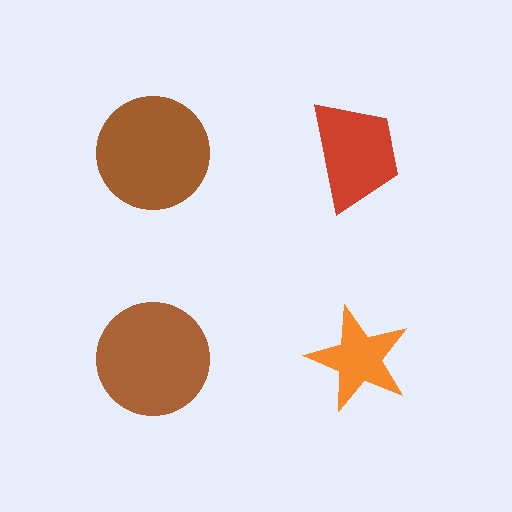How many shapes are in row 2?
2 shapes.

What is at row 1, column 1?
A brown circle.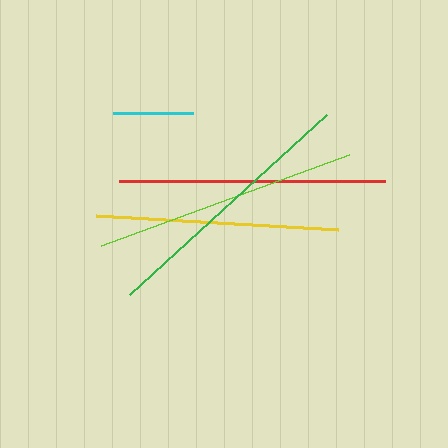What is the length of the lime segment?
The lime segment is approximately 264 pixels long.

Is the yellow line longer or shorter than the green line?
The green line is longer than the yellow line.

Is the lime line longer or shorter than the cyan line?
The lime line is longer than the cyan line.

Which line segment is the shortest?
The cyan line is the shortest at approximately 80 pixels.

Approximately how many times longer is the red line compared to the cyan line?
The red line is approximately 3.3 times the length of the cyan line.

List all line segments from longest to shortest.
From longest to shortest: green, red, lime, yellow, cyan.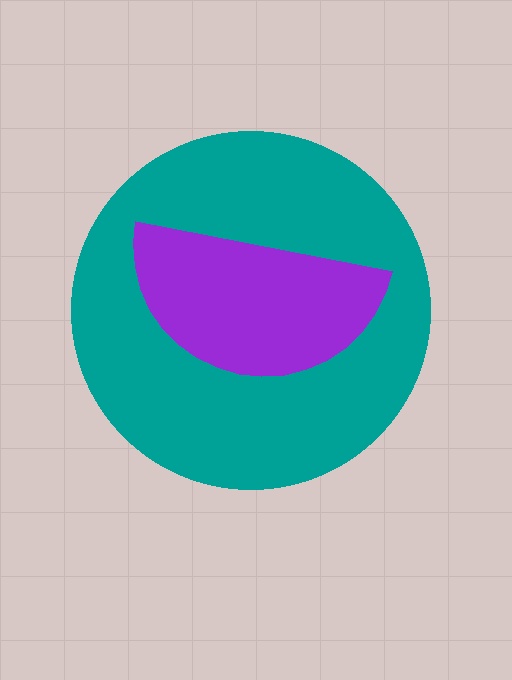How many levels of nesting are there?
2.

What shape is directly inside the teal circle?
The purple semicircle.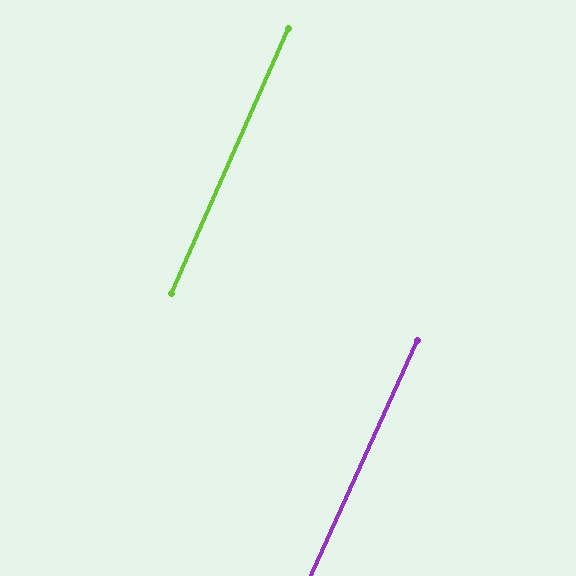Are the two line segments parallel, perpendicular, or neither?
Parallel — their directions differ by only 0.5°.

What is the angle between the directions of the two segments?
Approximately 1 degree.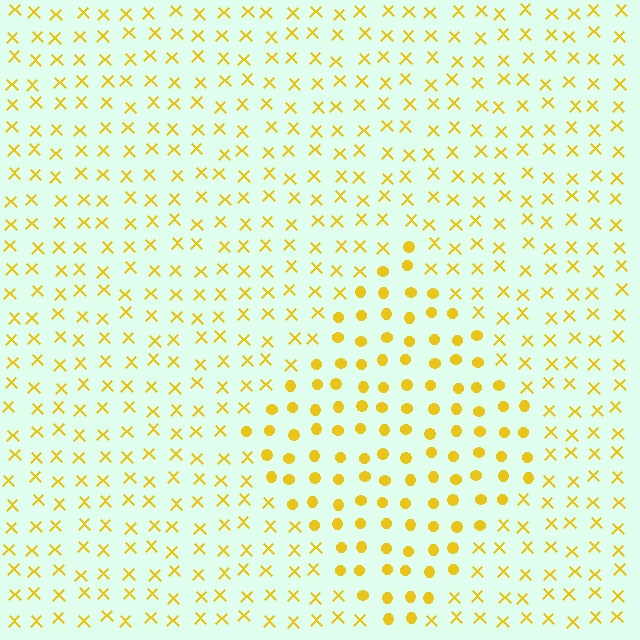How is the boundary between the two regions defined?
The boundary is defined by a change in element shape: circles inside vs. X marks outside. All elements share the same color and spacing.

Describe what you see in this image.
The image is filled with small yellow elements arranged in a uniform grid. A diamond-shaped region contains circles, while the surrounding area contains X marks. The boundary is defined purely by the change in element shape.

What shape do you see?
I see a diamond.